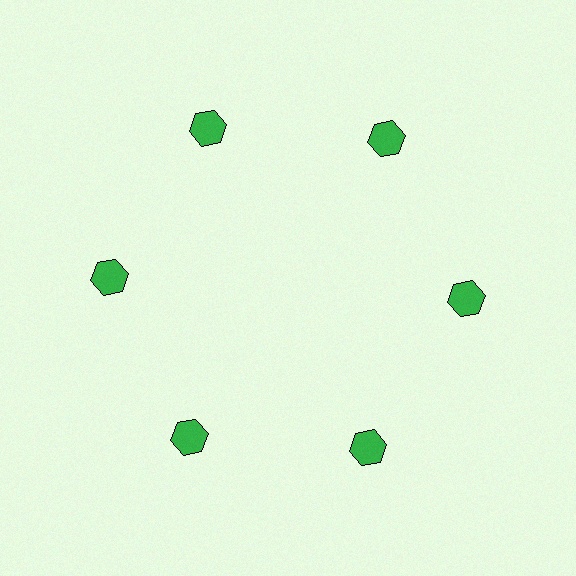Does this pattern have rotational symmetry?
Yes, this pattern has 6-fold rotational symmetry. It looks the same after rotating 60 degrees around the center.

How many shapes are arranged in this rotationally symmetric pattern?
There are 6 shapes, arranged in 6 groups of 1.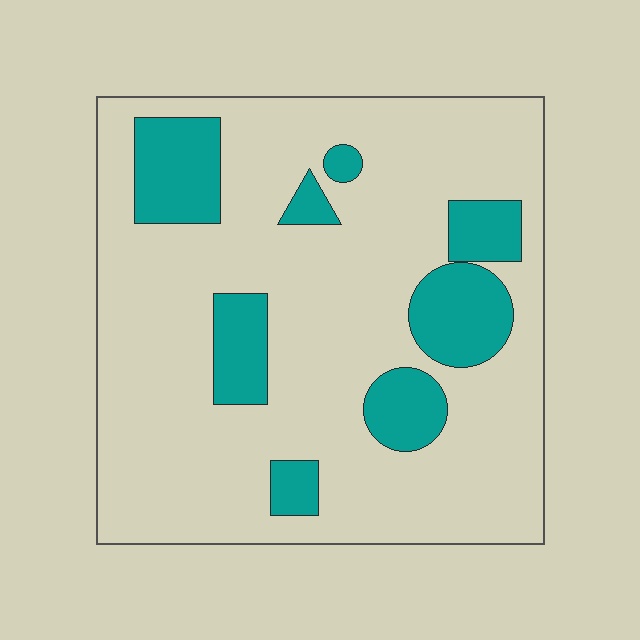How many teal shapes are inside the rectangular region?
8.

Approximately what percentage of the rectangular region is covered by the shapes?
Approximately 20%.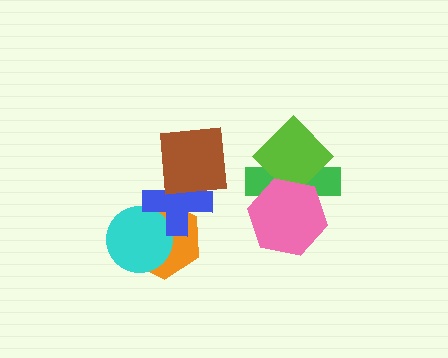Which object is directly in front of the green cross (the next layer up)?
The lime diamond is directly in front of the green cross.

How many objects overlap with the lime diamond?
2 objects overlap with the lime diamond.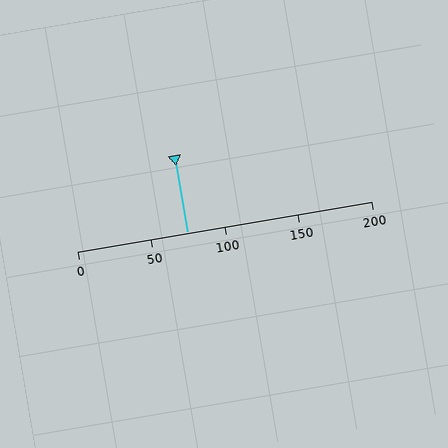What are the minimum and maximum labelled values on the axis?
The axis runs from 0 to 200.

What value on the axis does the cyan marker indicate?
The marker indicates approximately 75.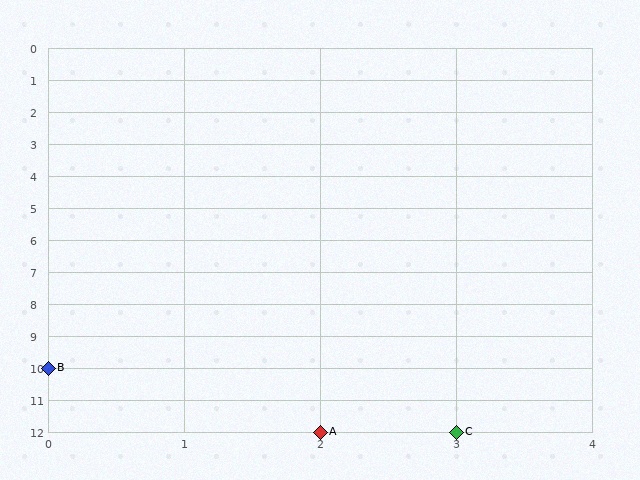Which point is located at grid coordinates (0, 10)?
Point B is at (0, 10).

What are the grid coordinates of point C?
Point C is at grid coordinates (3, 12).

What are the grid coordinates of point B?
Point B is at grid coordinates (0, 10).